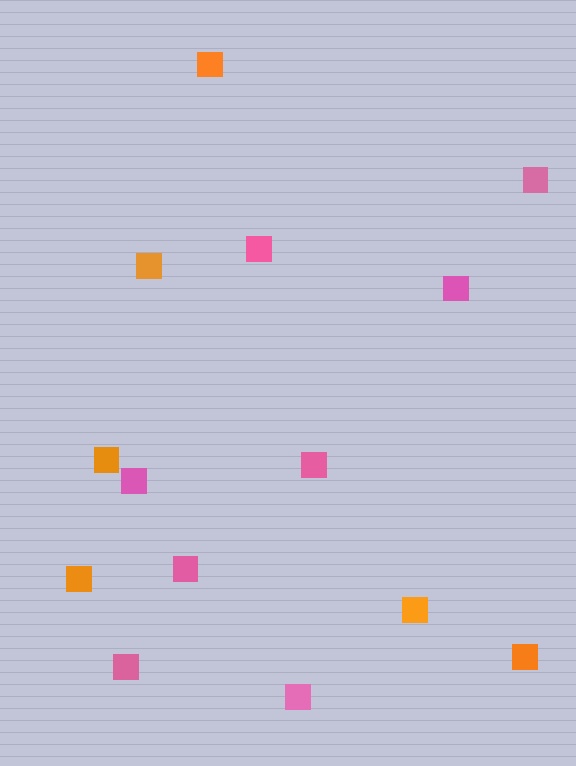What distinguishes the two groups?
There are 2 groups: one group of pink squares (8) and one group of orange squares (6).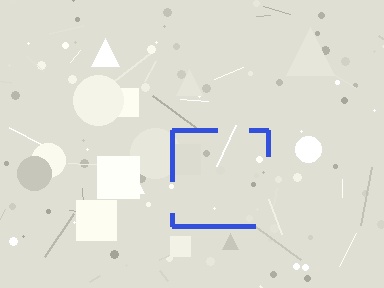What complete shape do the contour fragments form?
The contour fragments form a square.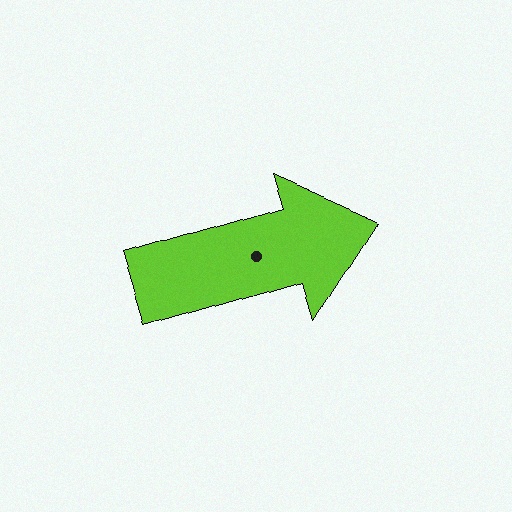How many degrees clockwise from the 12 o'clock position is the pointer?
Approximately 73 degrees.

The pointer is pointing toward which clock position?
Roughly 2 o'clock.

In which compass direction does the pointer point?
East.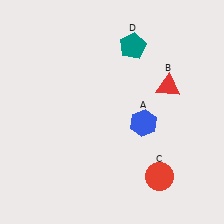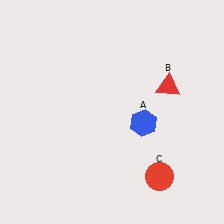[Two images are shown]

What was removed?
The teal pentagon (D) was removed in Image 2.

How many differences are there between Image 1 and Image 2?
There is 1 difference between the two images.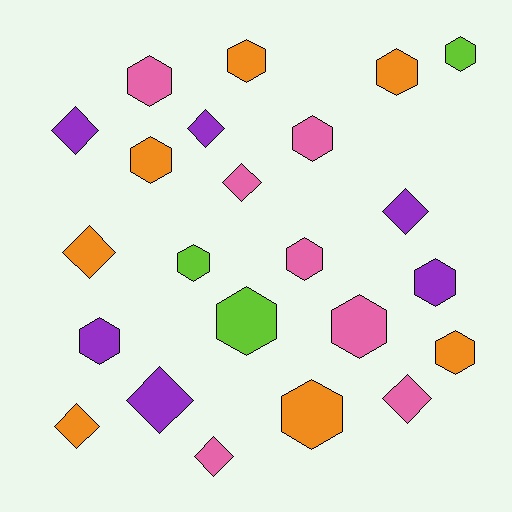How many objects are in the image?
There are 23 objects.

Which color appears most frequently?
Orange, with 7 objects.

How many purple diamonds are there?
There are 4 purple diamonds.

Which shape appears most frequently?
Hexagon, with 14 objects.